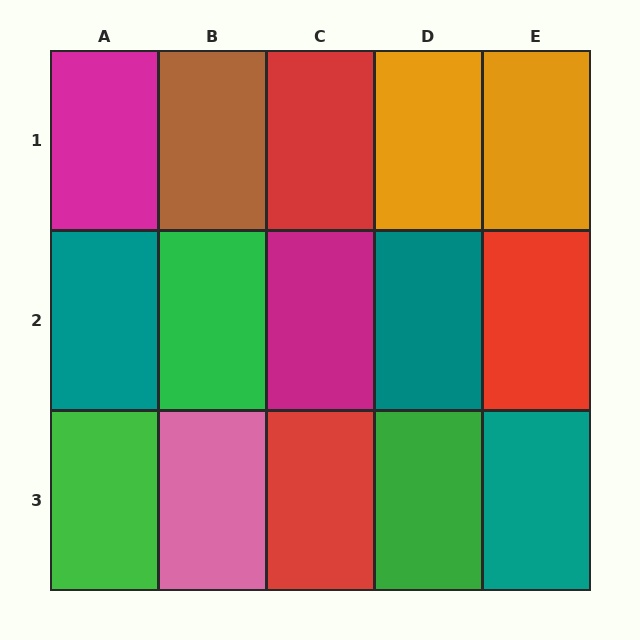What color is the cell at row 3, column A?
Green.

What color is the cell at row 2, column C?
Magenta.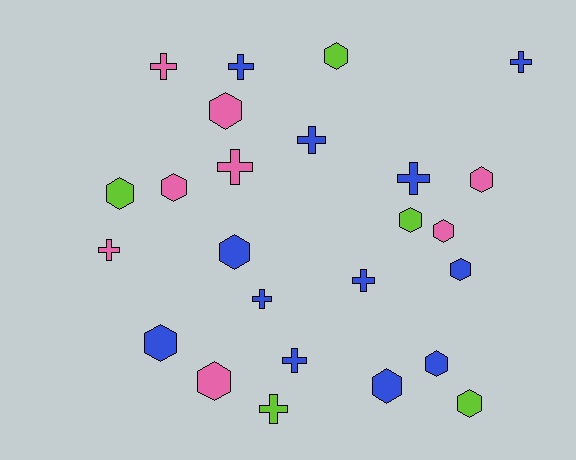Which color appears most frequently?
Blue, with 12 objects.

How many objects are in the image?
There are 25 objects.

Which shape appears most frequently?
Hexagon, with 14 objects.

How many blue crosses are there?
There are 7 blue crosses.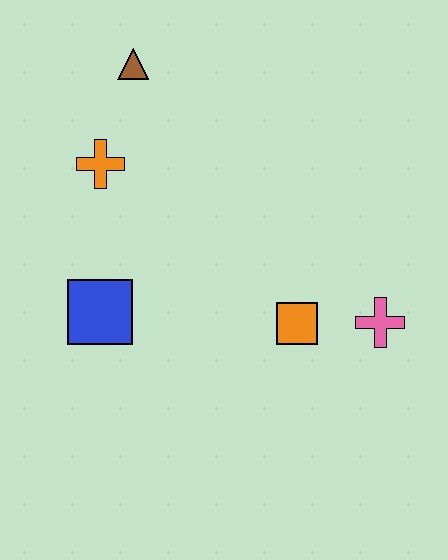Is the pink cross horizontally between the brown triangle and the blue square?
No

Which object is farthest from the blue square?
The pink cross is farthest from the blue square.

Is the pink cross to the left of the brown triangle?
No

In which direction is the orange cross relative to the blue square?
The orange cross is above the blue square.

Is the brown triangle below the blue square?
No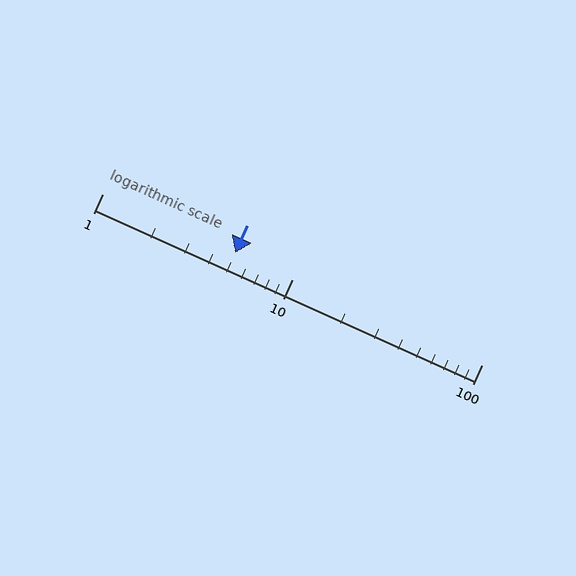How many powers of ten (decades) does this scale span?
The scale spans 2 decades, from 1 to 100.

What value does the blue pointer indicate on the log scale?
The pointer indicates approximately 5.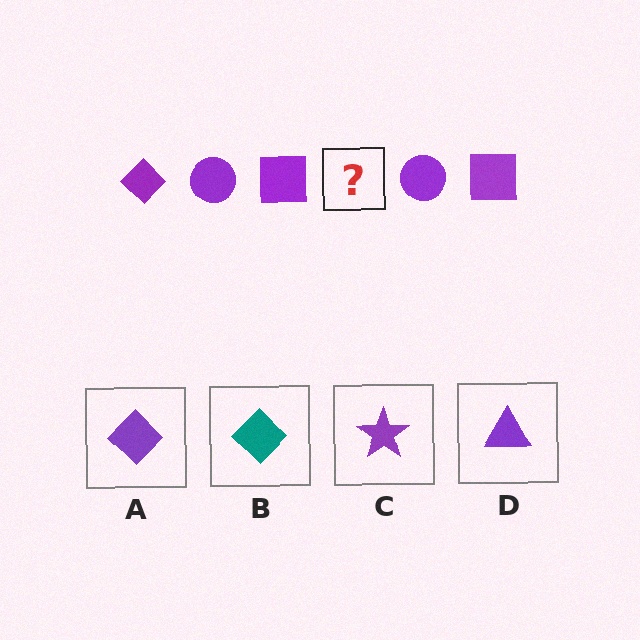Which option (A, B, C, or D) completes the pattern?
A.